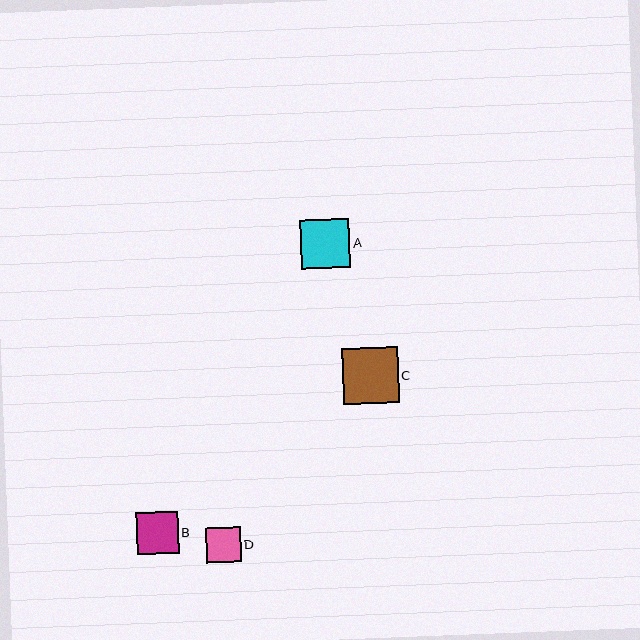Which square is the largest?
Square C is the largest with a size of approximately 56 pixels.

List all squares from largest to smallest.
From largest to smallest: C, A, B, D.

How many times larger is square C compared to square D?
Square C is approximately 1.6 times the size of square D.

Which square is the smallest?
Square D is the smallest with a size of approximately 35 pixels.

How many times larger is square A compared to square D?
Square A is approximately 1.4 times the size of square D.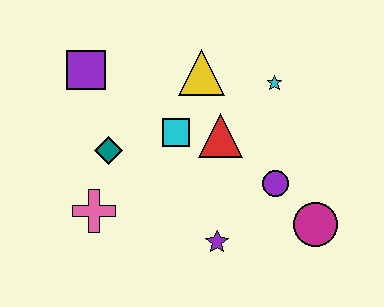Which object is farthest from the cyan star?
The pink cross is farthest from the cyan star.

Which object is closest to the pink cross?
The teal diamond is closest to the pink cross.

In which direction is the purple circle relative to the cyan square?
The purple circle is to the right of the cyan square.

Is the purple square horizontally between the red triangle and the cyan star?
No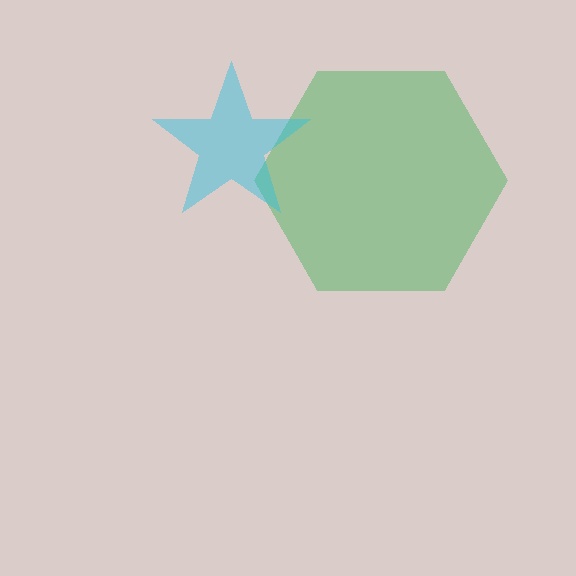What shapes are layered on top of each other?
The layered shapes are: a green hexagon, a cyan star.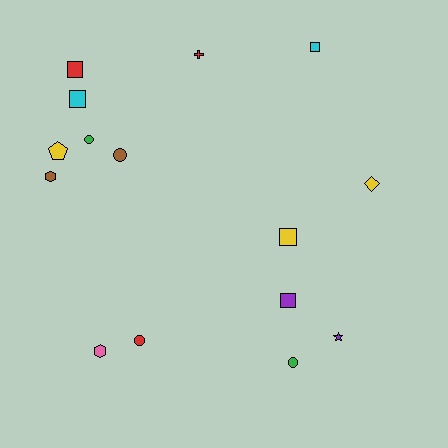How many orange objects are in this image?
There are no orange objects.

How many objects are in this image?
There are 15 objects.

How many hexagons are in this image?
There are 2 hexagons.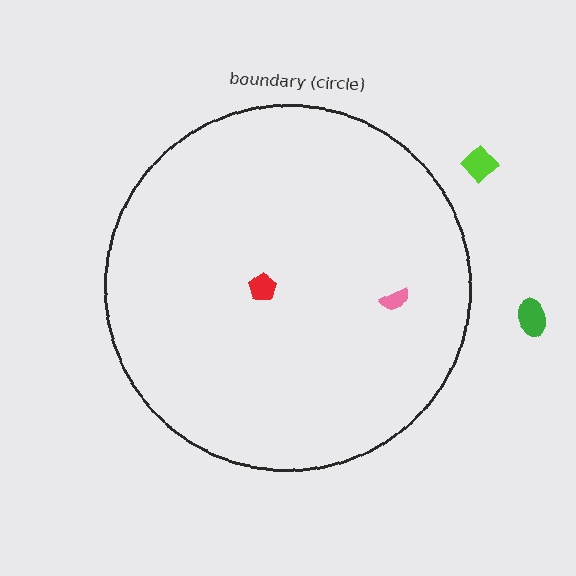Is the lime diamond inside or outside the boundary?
Outside.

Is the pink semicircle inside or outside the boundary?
Inside.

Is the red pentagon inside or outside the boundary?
Inside.